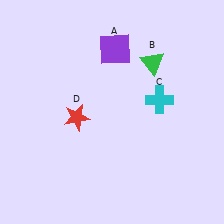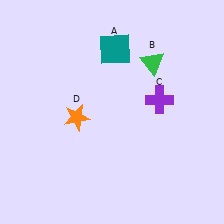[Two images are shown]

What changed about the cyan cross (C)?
In Image 1, C is cyan. In Image 2, it changed to purple.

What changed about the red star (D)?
In Image 1, D is red. In Image 2, it changed to orange.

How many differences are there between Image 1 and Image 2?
There are 3 differences between the two images.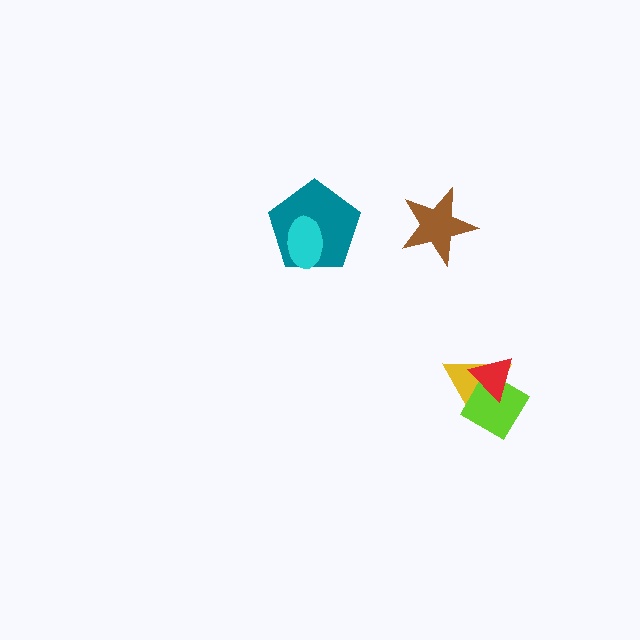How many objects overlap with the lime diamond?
2 objects overlap with the lime diamond.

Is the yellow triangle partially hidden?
Yes, it is partially covered by another shape.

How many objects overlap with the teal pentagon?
1 object overlaps with the teal pentagon.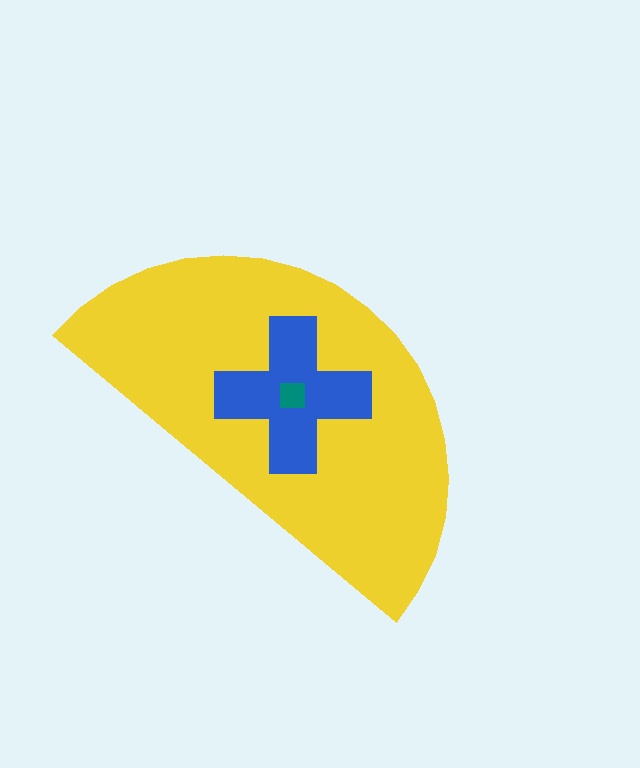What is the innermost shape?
The teal square.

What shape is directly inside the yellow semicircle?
The blue cross.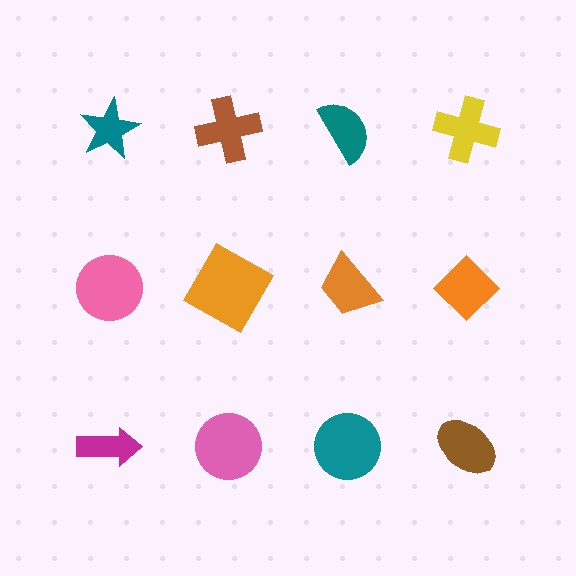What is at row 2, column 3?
An orange trapezoid.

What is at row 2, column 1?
A pink circle.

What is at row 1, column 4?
A yellow cross.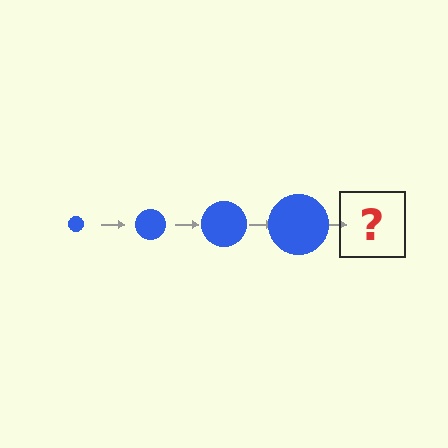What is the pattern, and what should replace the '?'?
The pattern is that the circle gets progressively larger each step. The '?' should be a blue circle, larger than the previous one.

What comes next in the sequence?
The next element should be a blue circle, larger than the previous one.